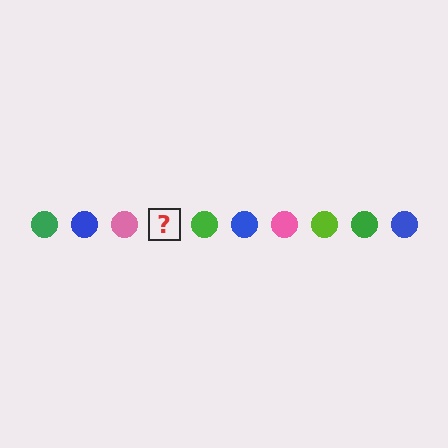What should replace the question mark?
The question mark should be replaced with a lime circle.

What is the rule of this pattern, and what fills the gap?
The rule is that the pattern cycles through green, blue, pink, lime circles. The gap should be filled with a lime circle.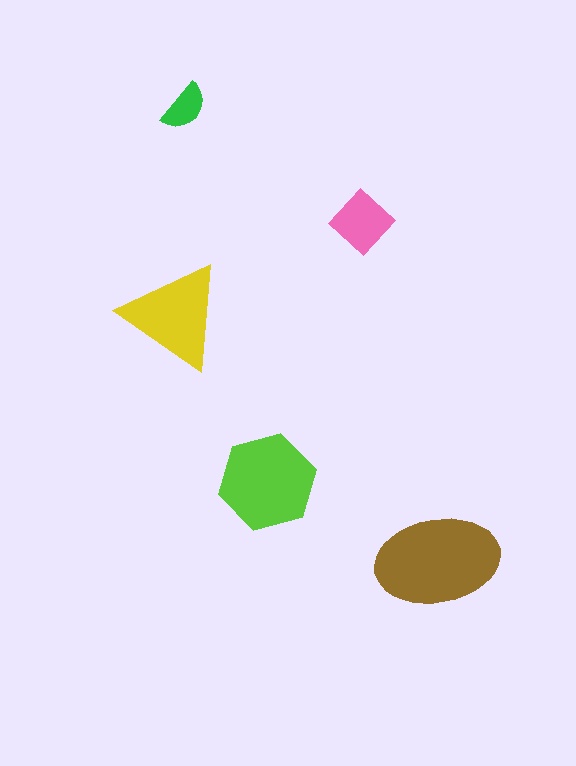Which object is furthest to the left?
The yellow triangle is leftmost.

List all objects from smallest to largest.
The green semicircle, the pink diamond, the yellow triangle, the lime hexagon, the brown ellipse.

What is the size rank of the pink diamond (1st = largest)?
4th.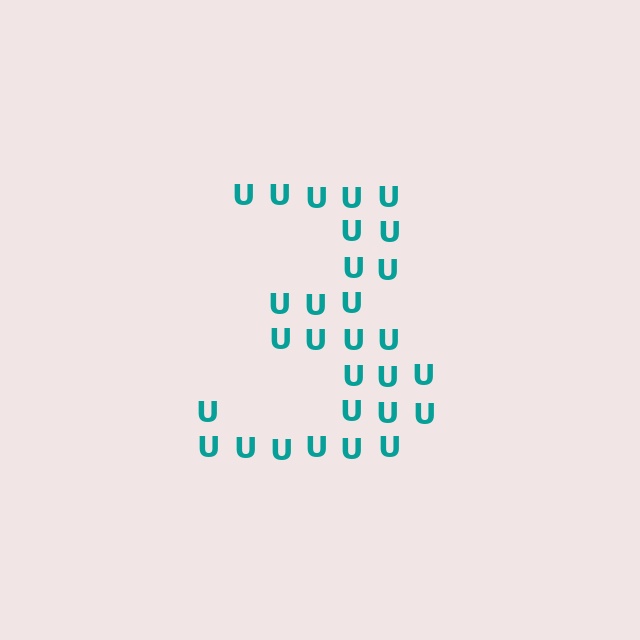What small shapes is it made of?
It is made of small letter U's.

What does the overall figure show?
The overall figure shows the digit 3.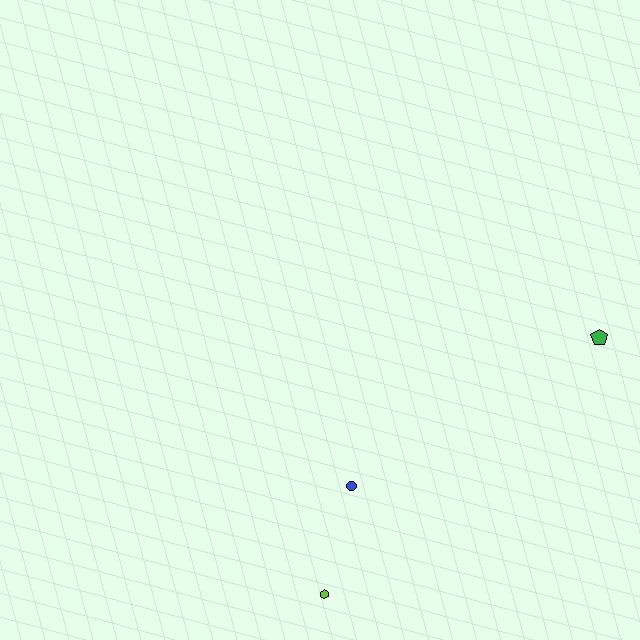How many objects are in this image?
There are 3 objects.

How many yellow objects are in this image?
There are no yellow objects.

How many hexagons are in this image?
There is 1 hexagon.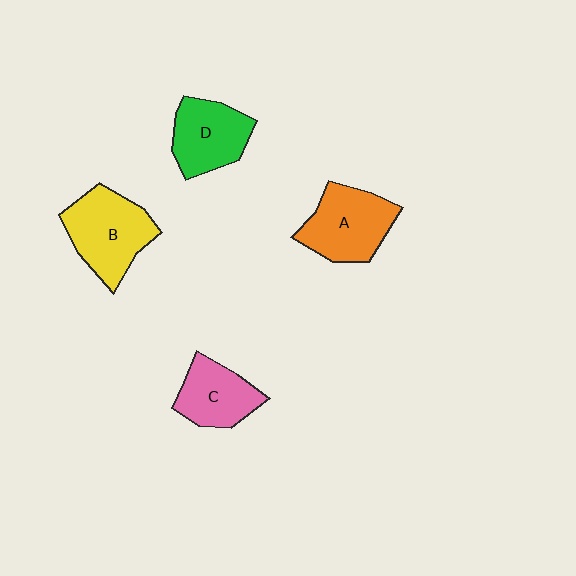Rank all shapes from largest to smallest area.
From largest to smallest: B (yellow), A (orange), D (green), C (pink).